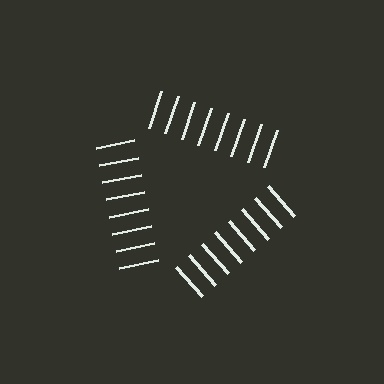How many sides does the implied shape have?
3 sides — the line-ends trace a triangle.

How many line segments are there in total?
24 — 8 along each of the 3 edges.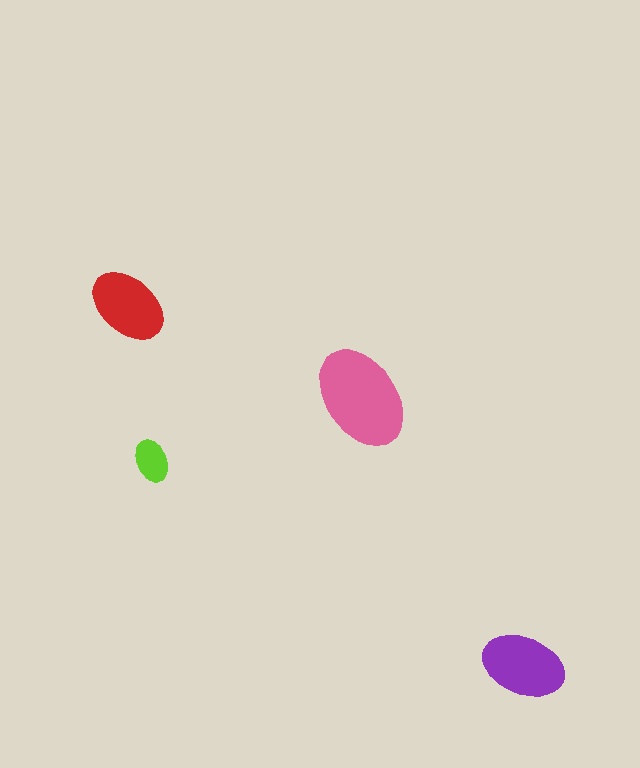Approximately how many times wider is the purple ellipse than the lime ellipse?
About 2 times wider.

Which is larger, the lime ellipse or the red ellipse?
The red one.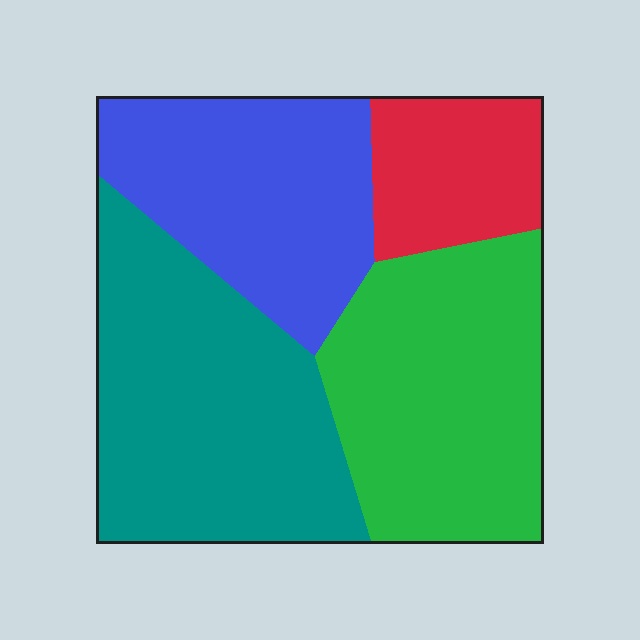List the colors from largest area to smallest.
From largest to smallest: teal, green, blue, red.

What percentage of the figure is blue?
Blue takes up about one quarter (1/4) of the figure.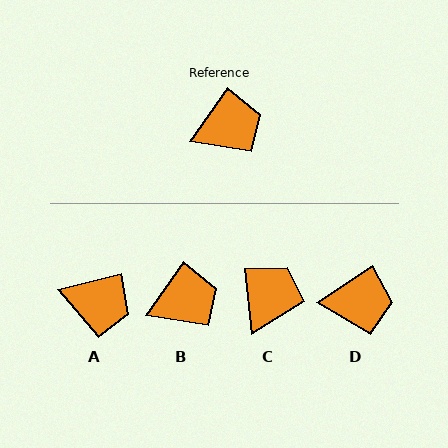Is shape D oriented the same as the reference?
No, it is off by about 22 degrees.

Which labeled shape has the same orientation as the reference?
B.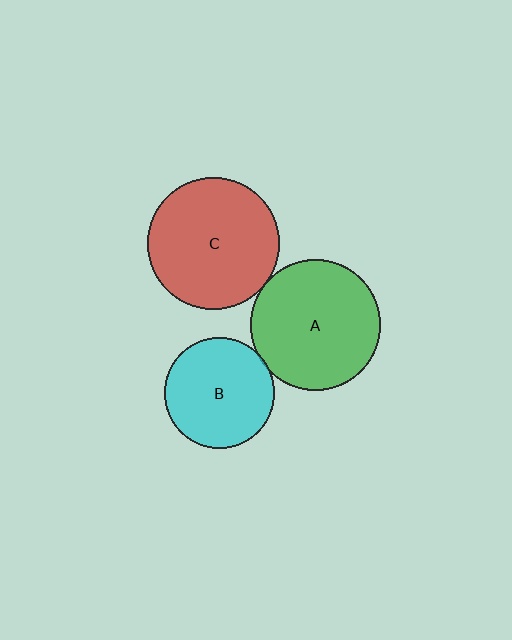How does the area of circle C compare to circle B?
Approximately 1.4 times.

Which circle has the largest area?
Circle C (red).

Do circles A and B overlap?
Yes.